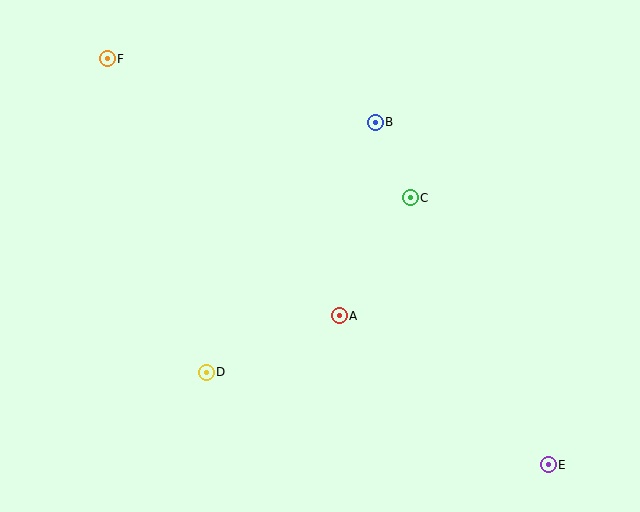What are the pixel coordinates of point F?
Point F is at (107, 59).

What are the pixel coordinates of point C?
Point C is at (410, 198).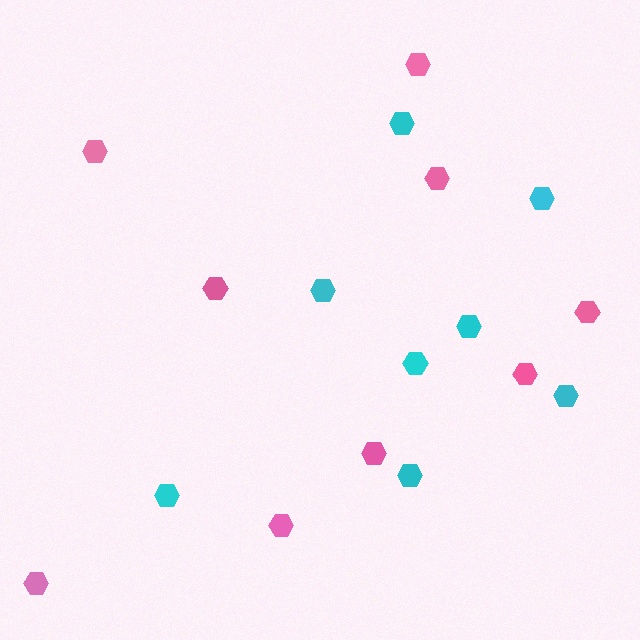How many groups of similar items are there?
There are 2 groups: one group of pink hexagons (9) and one group of cyan hexagons (8).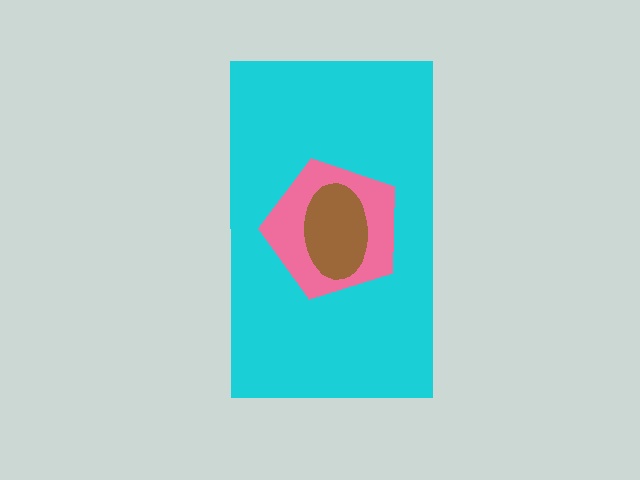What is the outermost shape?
The cyan rectangle.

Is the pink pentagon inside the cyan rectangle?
Yes.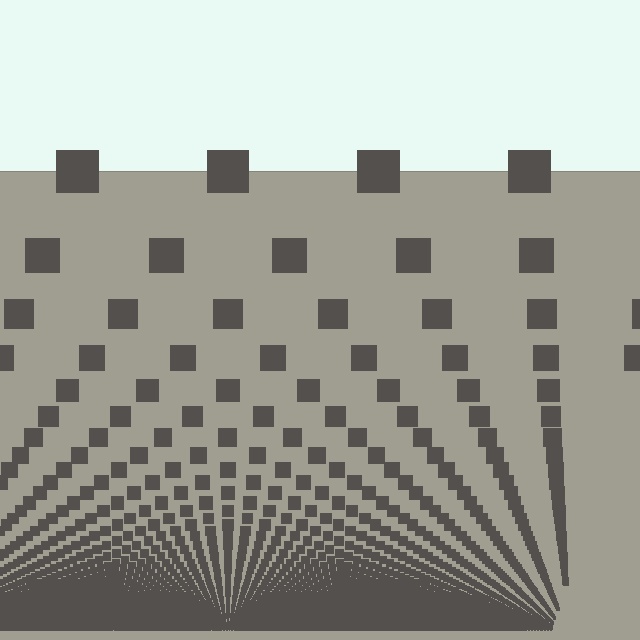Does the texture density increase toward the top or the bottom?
Density increases toward the bottom.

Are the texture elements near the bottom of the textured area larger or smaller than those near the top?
Smaller. The gradient is inverted — elements near the bottom are smaller and denser.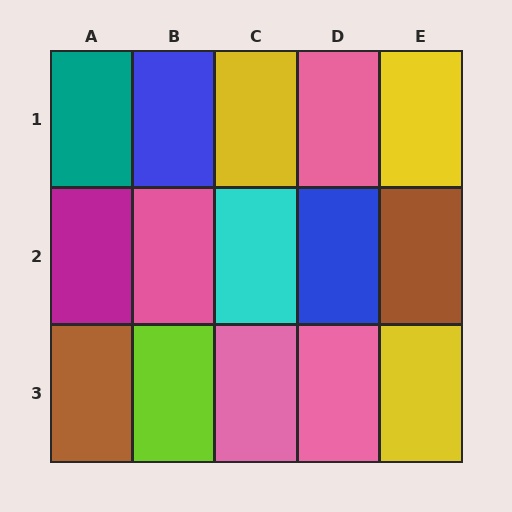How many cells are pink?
4 cells are pink.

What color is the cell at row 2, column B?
Pink.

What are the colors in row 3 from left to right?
Brown, lime, pink, pink, yellow.